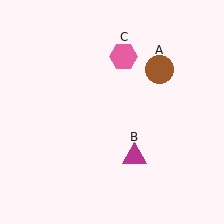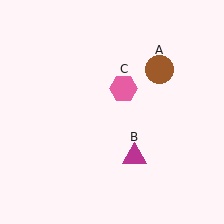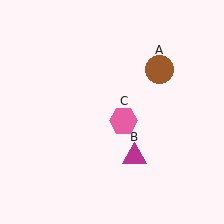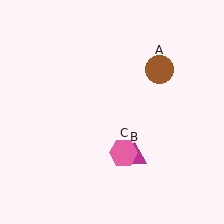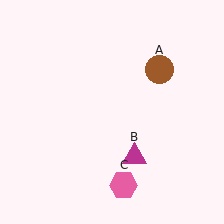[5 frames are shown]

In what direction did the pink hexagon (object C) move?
The pink hexagon (object C) moved down.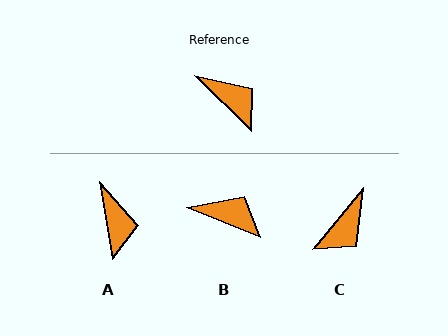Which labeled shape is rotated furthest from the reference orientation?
C, about 85 degrees away.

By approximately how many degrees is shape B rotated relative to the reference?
Approximately 22 degrees counter-clockwise.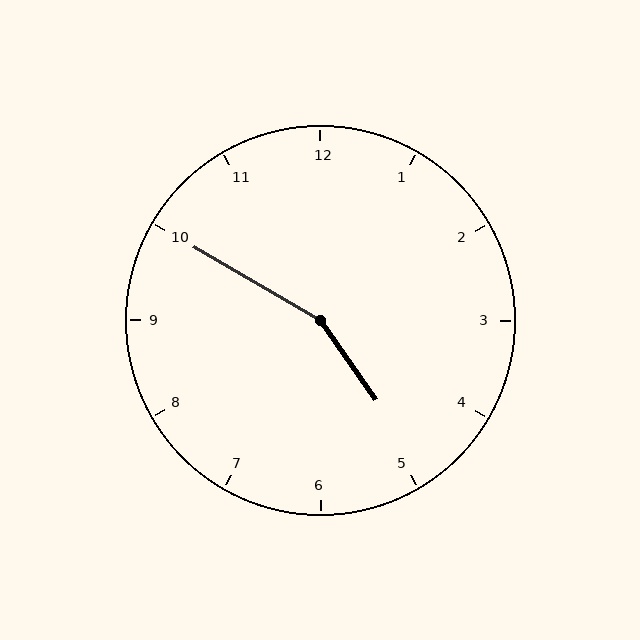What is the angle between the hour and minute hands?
Approximately 155 degrees.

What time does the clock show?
4:50.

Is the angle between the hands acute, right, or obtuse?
It is obtuse.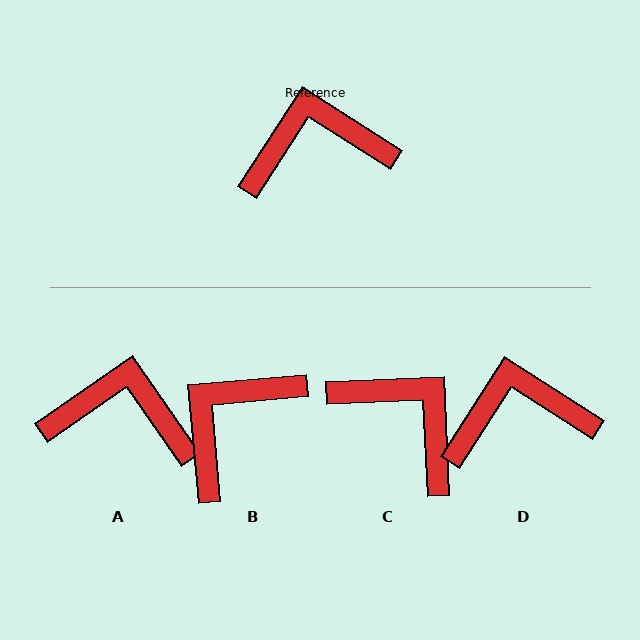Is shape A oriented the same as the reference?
No, it is off by about 22 degrees.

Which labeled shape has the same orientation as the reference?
D.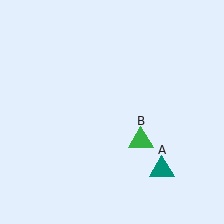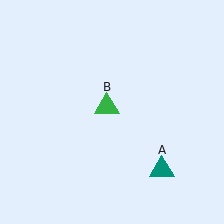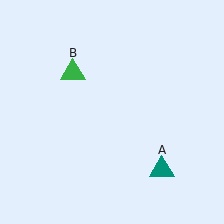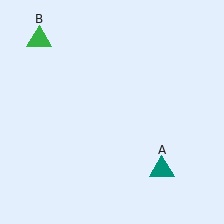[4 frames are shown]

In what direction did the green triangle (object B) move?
The green triangle (object B) moved up and to the left.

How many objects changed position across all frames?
1 object changed position: green triangle (object B).